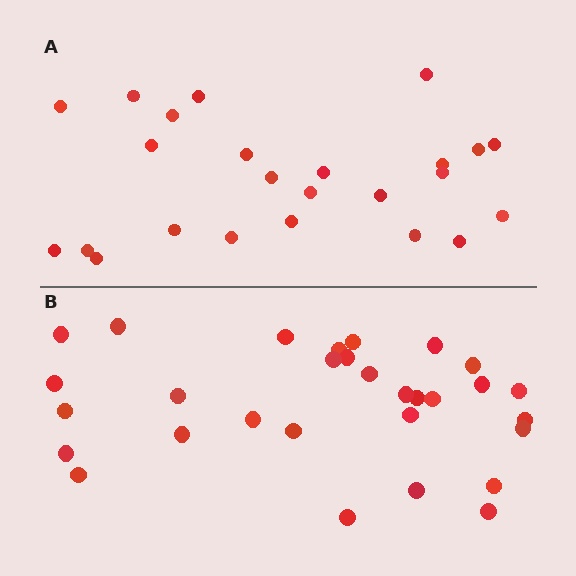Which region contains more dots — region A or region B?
Region B (the bottom region) has more dots.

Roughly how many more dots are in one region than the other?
Region B has about 6 more dots than region A.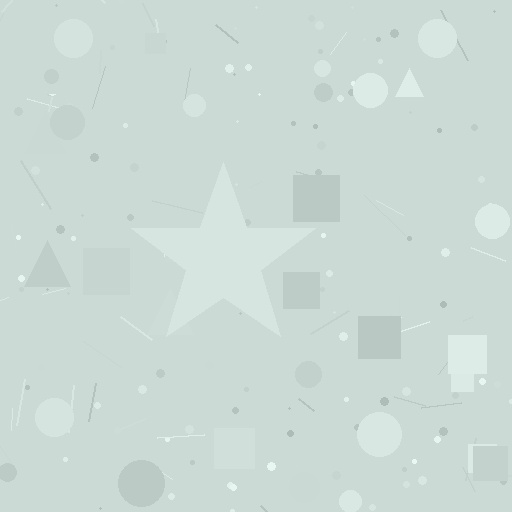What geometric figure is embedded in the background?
A star is embedded in the background.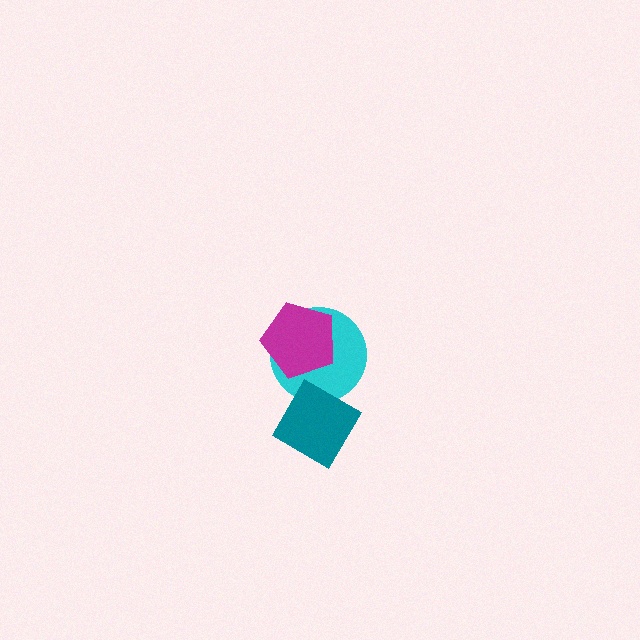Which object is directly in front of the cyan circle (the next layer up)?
The teal diamond is directly in front of the cyan circle.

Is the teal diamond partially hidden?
No, no other shape covers it.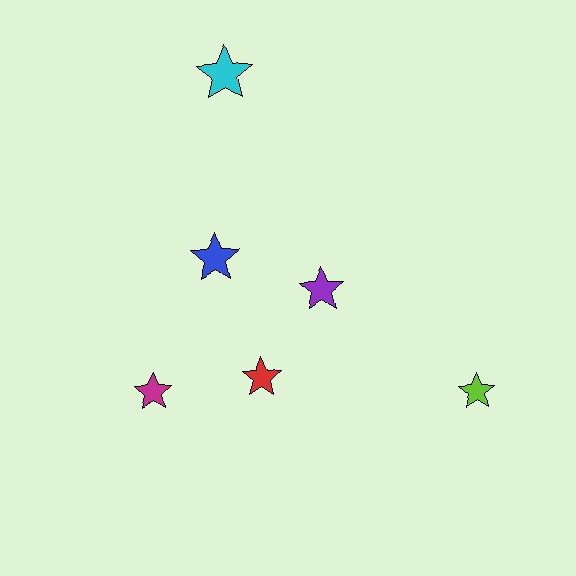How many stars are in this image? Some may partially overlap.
There are 6 stars.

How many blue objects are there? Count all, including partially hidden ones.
There is 1 blue object.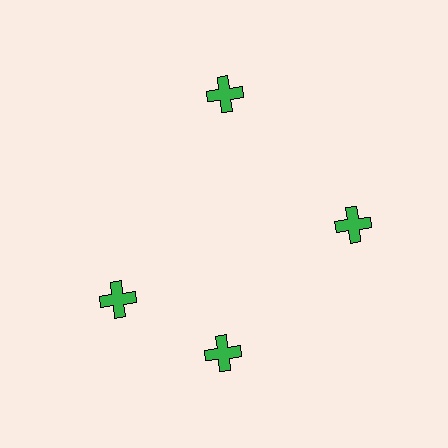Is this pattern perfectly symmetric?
No. The 4 green crosses are arranged in a ring, but one element near the 9 o'clock position is rotated out of alignment along the ring, breaking the 4-fold rotational symmetry.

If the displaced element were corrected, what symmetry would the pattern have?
It would have 4-fold rotational symmetry — the pattern would map onto itself every 90 degrees.